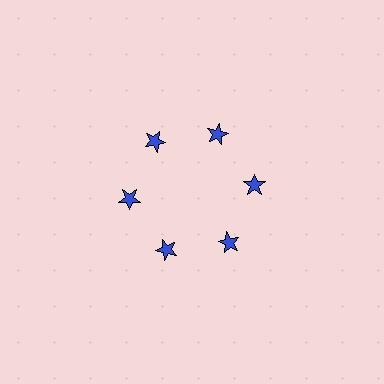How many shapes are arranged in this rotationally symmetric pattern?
There are 6 shapes, arranged in 6 groups of 1.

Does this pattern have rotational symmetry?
Yes, this pattern has 6-fold rotational symmetry. It looks the same after rotating 60 degrees around the center.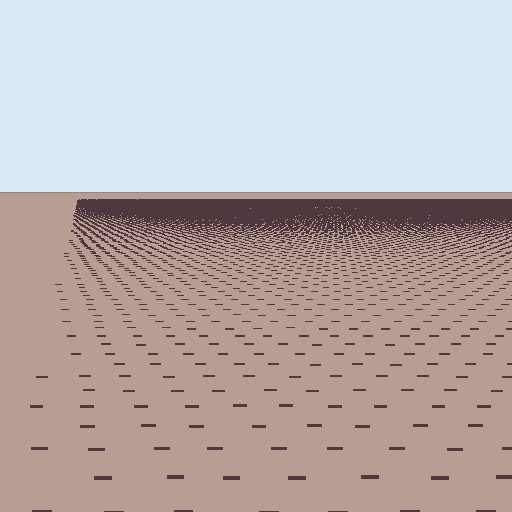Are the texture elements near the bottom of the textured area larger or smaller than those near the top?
Larger. Near the bottom, elements are closer to the viewer and appear at a bigger on-screen size.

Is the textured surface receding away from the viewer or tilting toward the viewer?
The surface is receding away from the viewer. Texture elements get smaller and denser toward the top.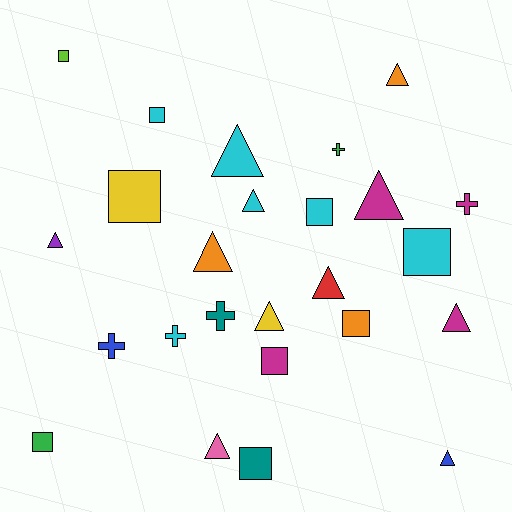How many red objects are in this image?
There is 1 red object.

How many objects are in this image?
There are 25 objects.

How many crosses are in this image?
There are 5 crosses.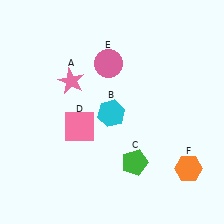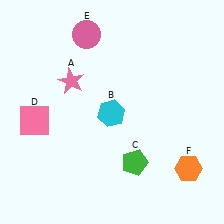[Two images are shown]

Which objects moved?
The objects that moved are: the pink square (D), the pink circle (E).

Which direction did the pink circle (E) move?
The pink circle (E) moved up.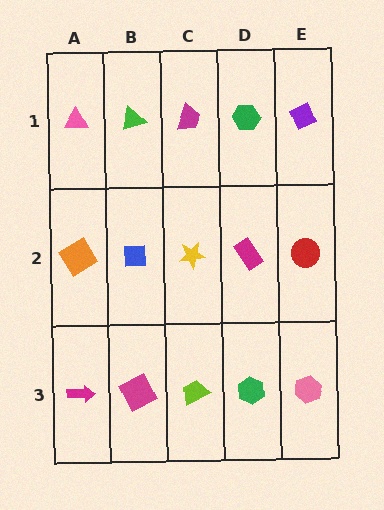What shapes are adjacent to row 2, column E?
A purple diamond (row 1, column E), a pink hexagon (row 3, column E), a magenta rectangle (row 2, column D).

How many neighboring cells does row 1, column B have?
3.